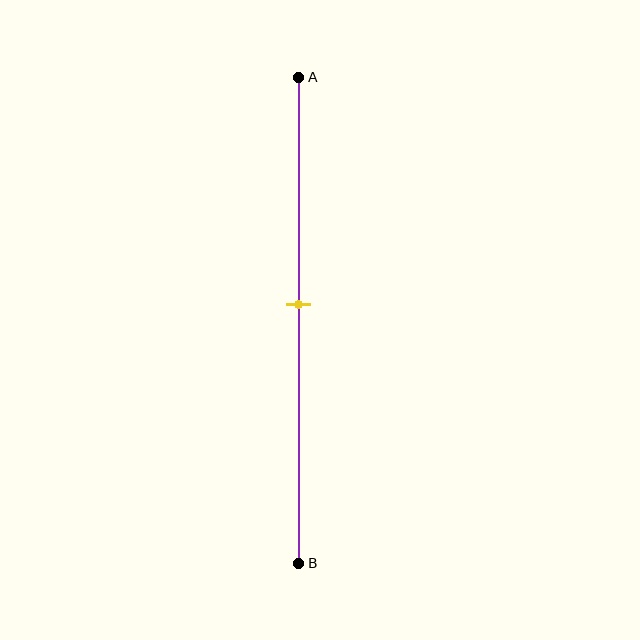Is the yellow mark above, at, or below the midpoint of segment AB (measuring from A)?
The yellow mark is above the midpoint of segment AB.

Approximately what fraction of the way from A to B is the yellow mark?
The yellow mark is approximately 45% of the way from A to B.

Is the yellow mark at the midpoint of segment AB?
No, the mark is at about 45% from A, not at the 50% midpoint.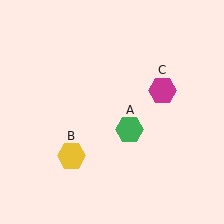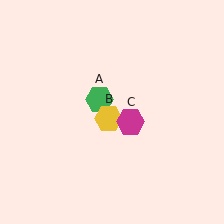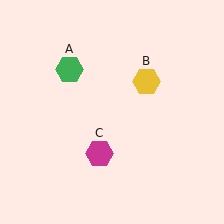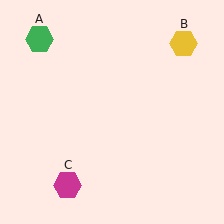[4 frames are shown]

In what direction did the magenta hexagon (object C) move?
The magenta hexagon (object C) moved down and to the left.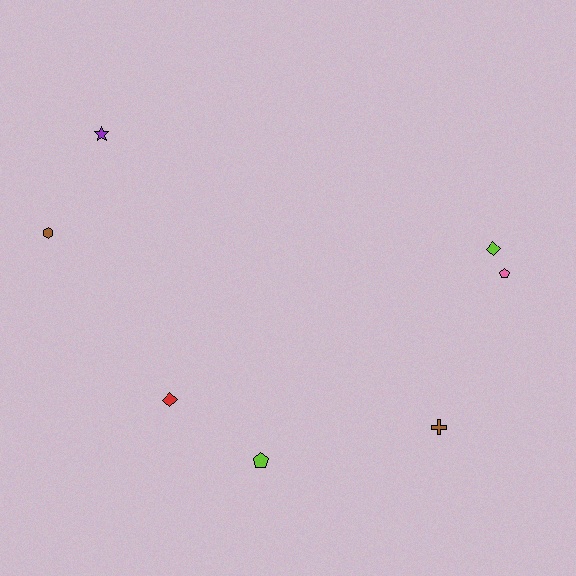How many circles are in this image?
There are no circles.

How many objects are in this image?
There are 7 objects.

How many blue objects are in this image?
There are no blue objects.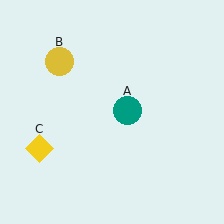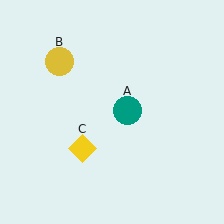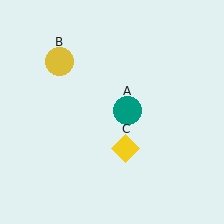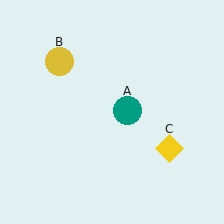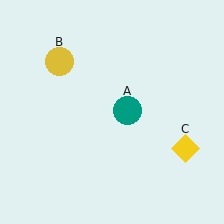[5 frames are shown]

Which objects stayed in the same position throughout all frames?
Teal circle (object A) and yellow circle (object B) remained stationary.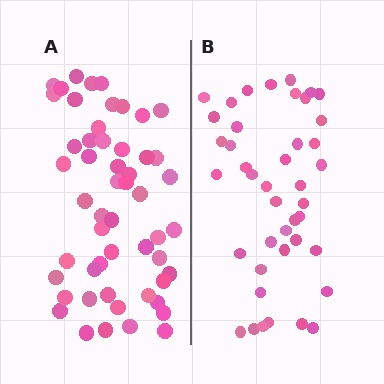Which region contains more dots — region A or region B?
Region A (the left region) has more dots.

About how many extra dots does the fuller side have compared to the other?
Region A has roughly 12 or so more dots than region B.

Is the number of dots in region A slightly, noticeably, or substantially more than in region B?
Region A has noticeably more, but not dramatically so. The ratio is roughly 1.3 to 1.